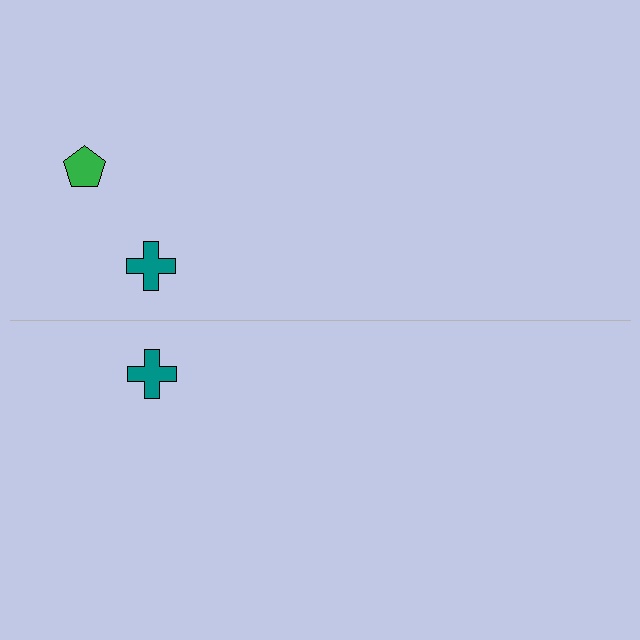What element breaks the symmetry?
A green pentagon is missing from the bottom side.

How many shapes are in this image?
There are 3 shapes in this image.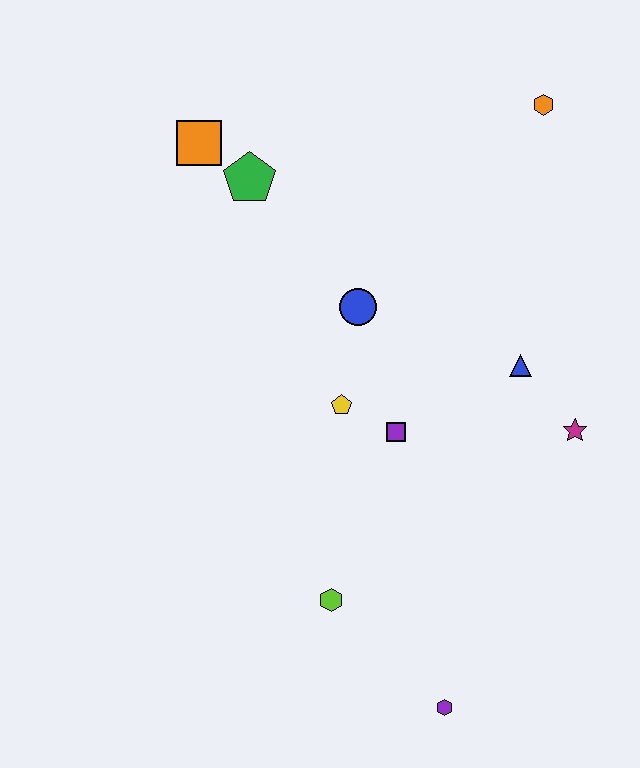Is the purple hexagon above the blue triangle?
No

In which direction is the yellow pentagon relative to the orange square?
The yellow pentagon is below the orange square.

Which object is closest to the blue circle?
The yellow pentagon is closest to the blue circle.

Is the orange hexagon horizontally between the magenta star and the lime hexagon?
Yes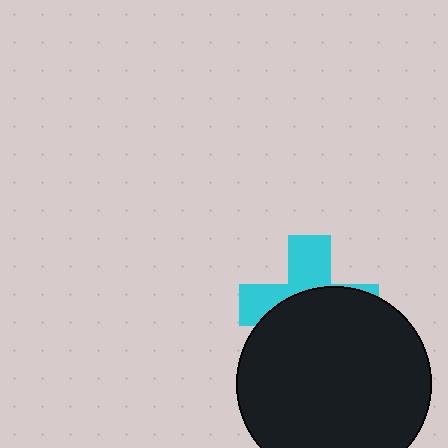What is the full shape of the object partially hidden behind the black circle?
The partially hidden object is a cyan cross.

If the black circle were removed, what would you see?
You would see the complete cyan cross.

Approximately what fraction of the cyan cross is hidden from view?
Roughly 59% of the cyan cross is hidden behind the black circle.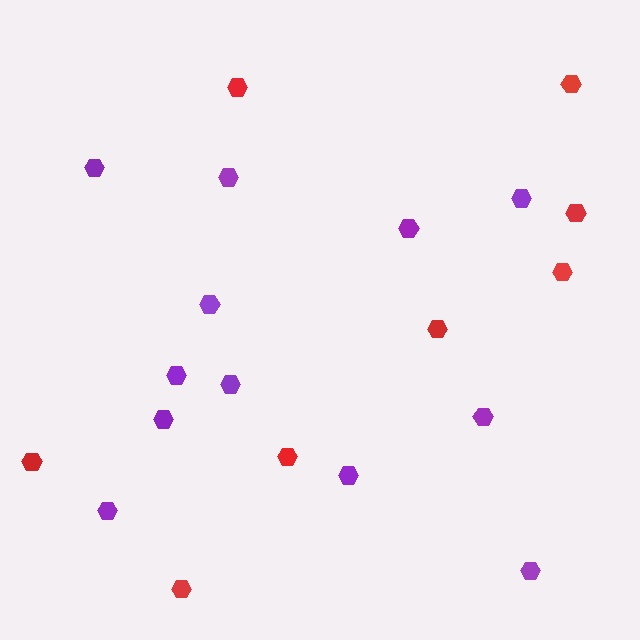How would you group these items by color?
There are 2 groups: one group of red hexagons (8) and one group of purple hexagons (12).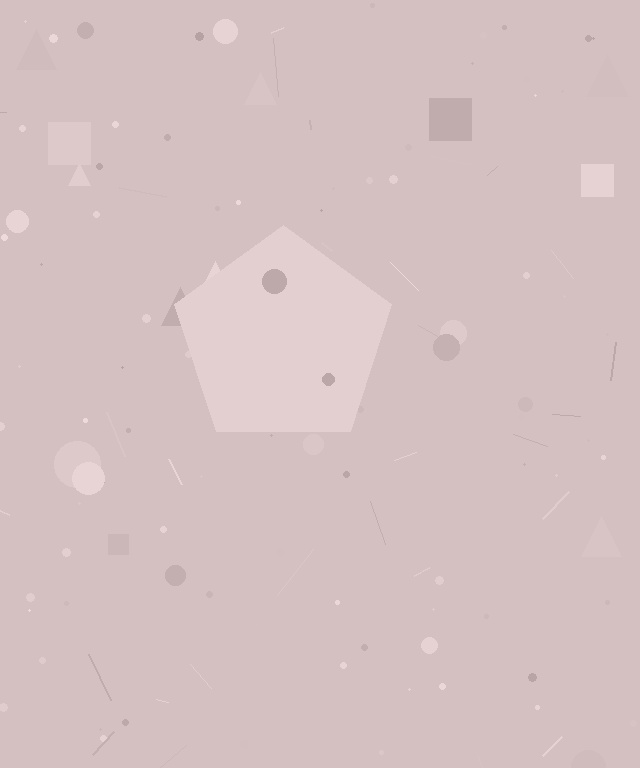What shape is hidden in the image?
A pentagon is hidden in the image.